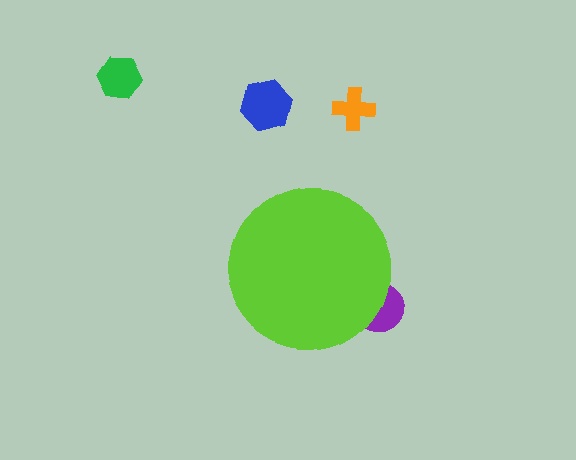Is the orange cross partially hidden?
No, the orange cross is fully visible.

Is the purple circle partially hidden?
Yes, the purple circle is partially hidden behind the lime circle.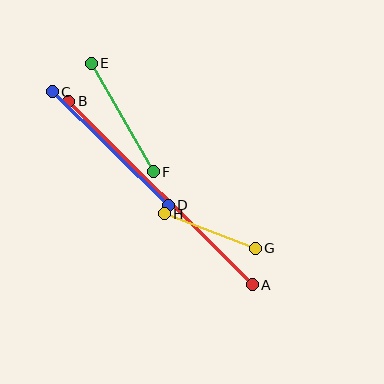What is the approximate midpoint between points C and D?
The midpoint is at approximately (110, 149) pixels.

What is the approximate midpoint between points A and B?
The midpoint is at approximately (160, 193) pixels.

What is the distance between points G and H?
The distance is approximately 97 pixels.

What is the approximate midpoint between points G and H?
The midpoint is at approximately (210, 231) pixels.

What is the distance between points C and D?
The distance is approximately 162 pixels.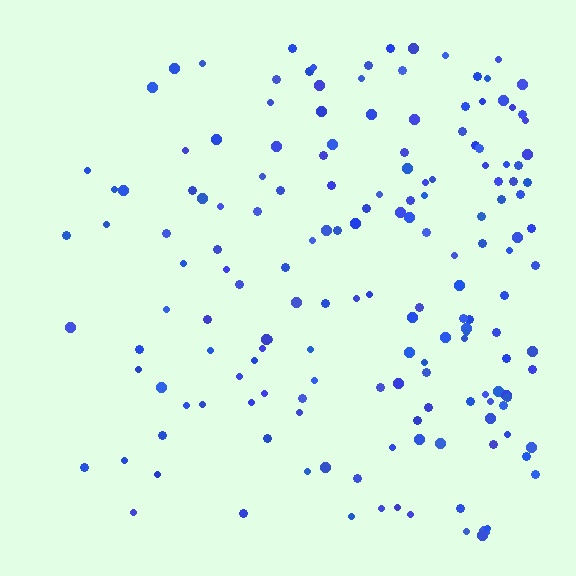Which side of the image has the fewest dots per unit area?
The left.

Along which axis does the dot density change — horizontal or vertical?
Horizontal.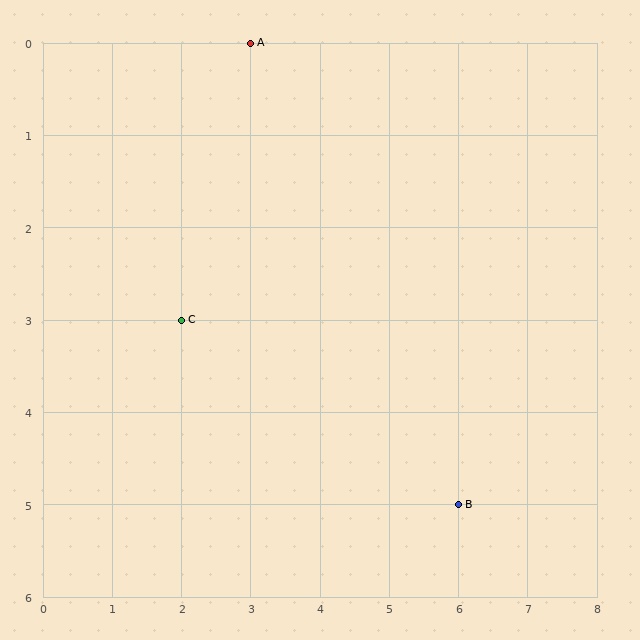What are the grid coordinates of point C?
Point C is at grid coordinates (2, 3).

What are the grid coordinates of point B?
Point B is at grid coordinates (6, 5).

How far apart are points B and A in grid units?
Points B and A are 3 columns and 5 rows apart (about 5.8 grid units diagonally).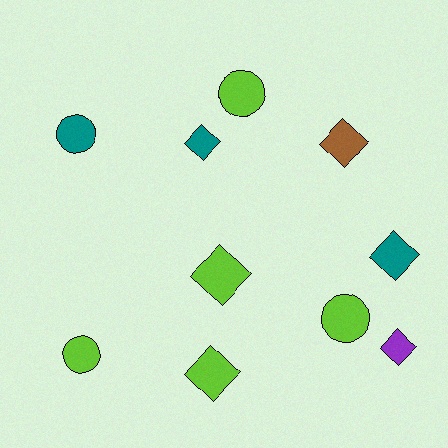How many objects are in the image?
There are 10 objects.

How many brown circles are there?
There are no brown circles.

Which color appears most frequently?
Lime, with 5 objects.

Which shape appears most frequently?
Diamond, with 6 objects.